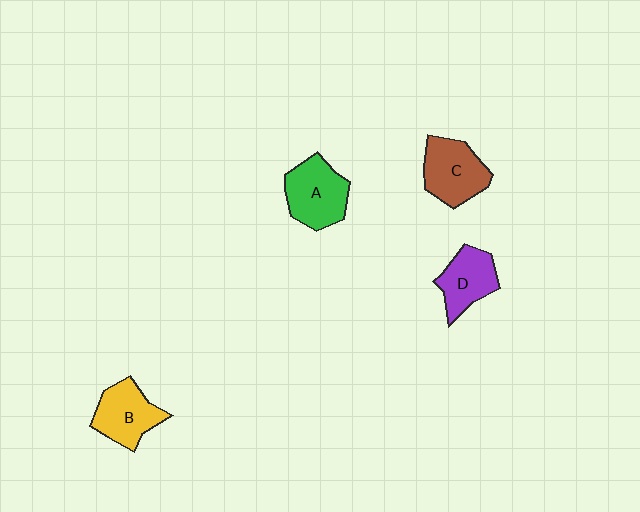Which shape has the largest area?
Shape A (green).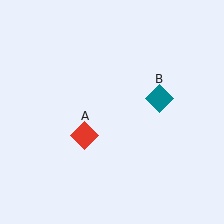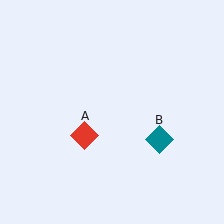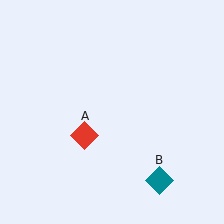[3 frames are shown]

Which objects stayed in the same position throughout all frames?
Red diamond (object A) remained stationary.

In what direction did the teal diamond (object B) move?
The teal diamond (object B) moved down.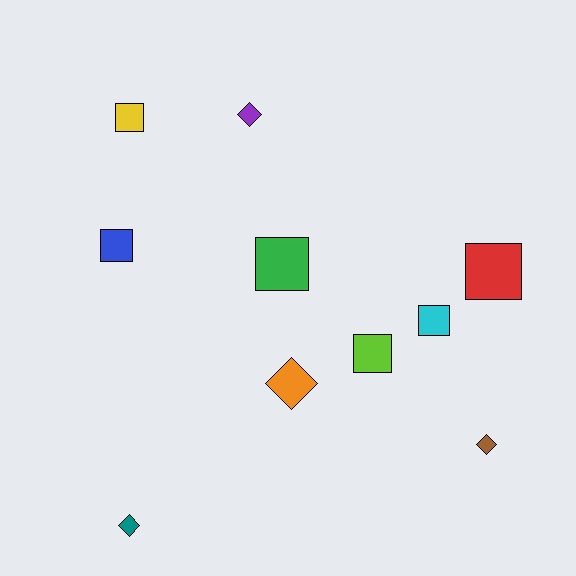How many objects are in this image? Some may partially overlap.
There are 10 objects.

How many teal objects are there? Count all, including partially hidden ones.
There is 1 teal object.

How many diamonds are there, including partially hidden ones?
There are 4 diamonds.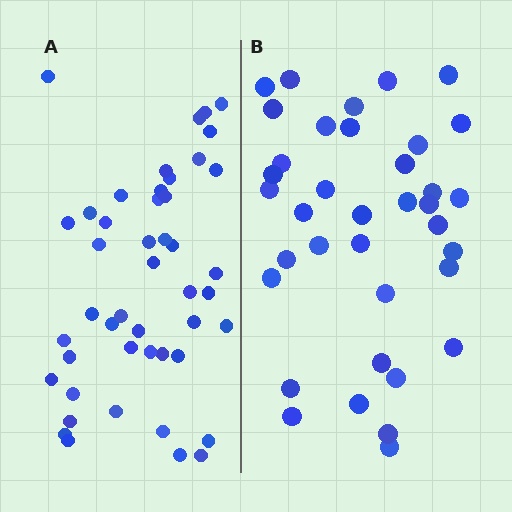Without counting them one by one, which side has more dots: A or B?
Region A (the left region) has more dots.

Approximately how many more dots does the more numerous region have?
Region A has roughly 8 or so more dots than region B.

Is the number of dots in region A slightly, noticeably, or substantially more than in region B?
Region A has only slightly more — the two regions are fairly close. The ratio is roughly 1.2 to 1.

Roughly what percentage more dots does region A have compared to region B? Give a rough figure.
About 25% more.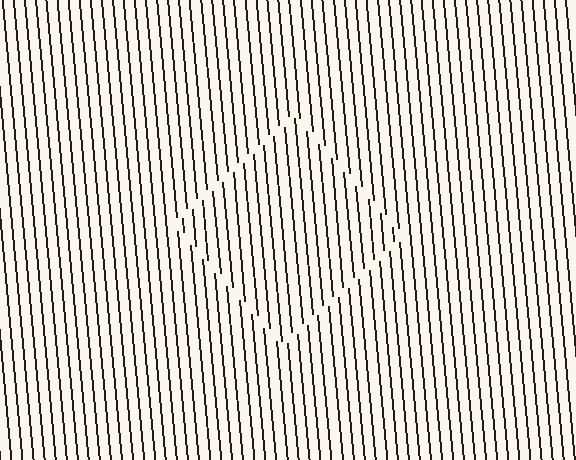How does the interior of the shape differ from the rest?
The interior of the shape contains the same grating, shifted by half a period — the contour is defined by the phase discontinuity where line-ends from the inner and outer gratings abut.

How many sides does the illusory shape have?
4 sides — the line-ends trace a square.